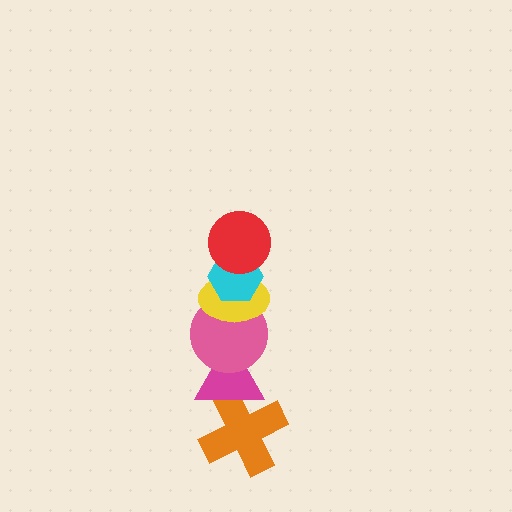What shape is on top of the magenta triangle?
The pink circle is on top of the magenta triangle.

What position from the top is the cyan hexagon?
The cyan hexagon is 2nd from the top.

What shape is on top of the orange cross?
The magenta triangle is on top of the orange cross.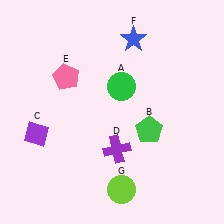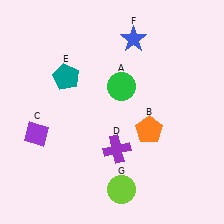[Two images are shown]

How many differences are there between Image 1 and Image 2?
There are 2 differences between the two images.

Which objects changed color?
B changed from green to orange. E changed from pink to teal.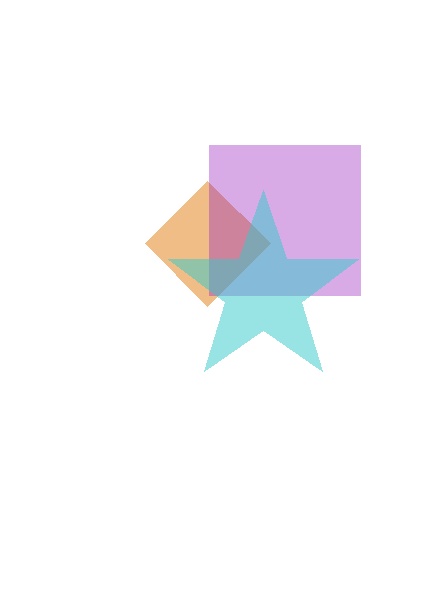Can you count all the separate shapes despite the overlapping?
Yes, there are 3 separate shapes.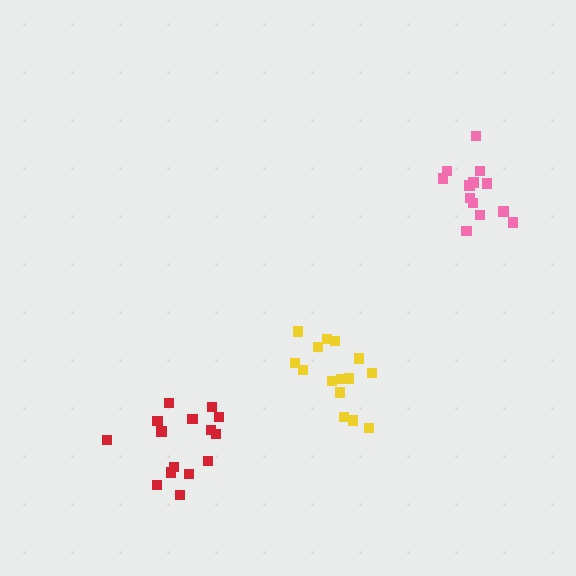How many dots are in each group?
Group 1: 13 dots, Group 2: 15 dots, Group 3: 15 dots (43 total).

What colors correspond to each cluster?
The clusters are colored: pink, yellow, red.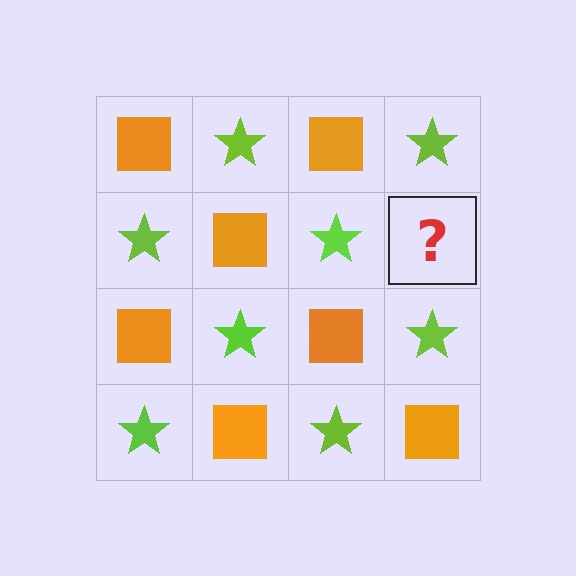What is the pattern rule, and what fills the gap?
The rule is that it alternates orange square and lime star in a checkerboard pattern. The gap should be filled with an orange square.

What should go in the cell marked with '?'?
The missing cell should contain an orange square.